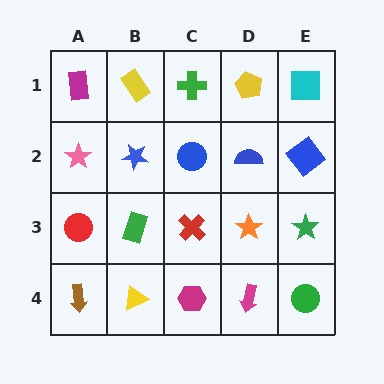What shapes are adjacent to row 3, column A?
A pink star (row 2, column A), a brown arrow (row 4, column A), a green rectangle (row 3, column B).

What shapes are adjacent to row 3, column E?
A blue diamond (row 2, column E), a green circle (row 4, column E), an orange star (row 3, column D).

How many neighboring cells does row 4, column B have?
3.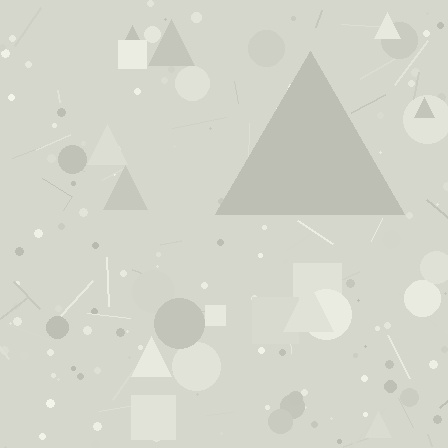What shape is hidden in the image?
A triangle is hidden in the image.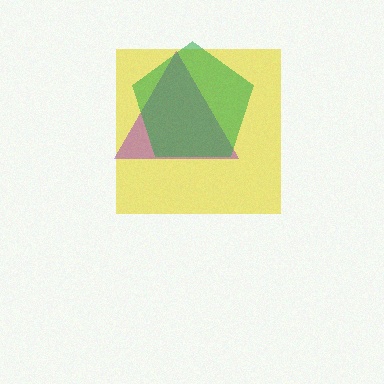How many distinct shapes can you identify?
There are 3 distinct shapes: a yellow square, a purple triangle, a green pentagon.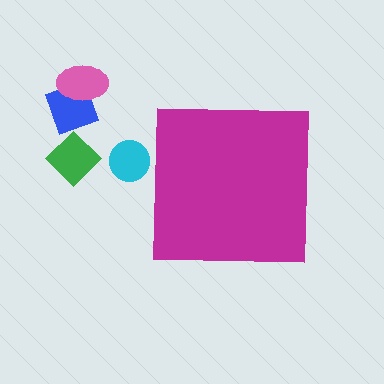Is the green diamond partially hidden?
No, the green diamond is fully visible.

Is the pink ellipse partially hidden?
No, the pink ellipse is fully visible.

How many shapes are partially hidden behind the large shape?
1 shape is partially hidden.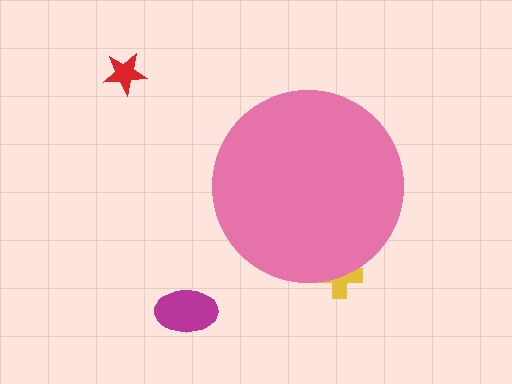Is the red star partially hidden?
No, the red star is fully visible.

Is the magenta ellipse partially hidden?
No, the magenta ellipse is fully visible.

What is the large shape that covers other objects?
A pink circle.